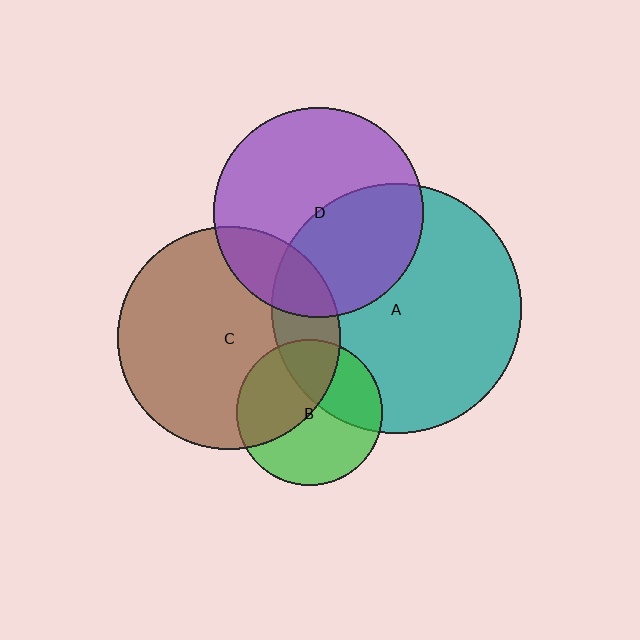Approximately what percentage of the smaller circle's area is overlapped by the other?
Approximately 20%.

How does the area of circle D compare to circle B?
Approximately 2.1 times.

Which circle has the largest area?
Circle A (teal).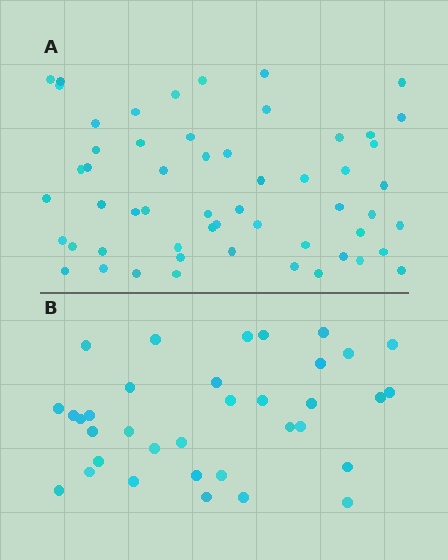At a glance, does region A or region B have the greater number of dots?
Region A (the top region) has more dots.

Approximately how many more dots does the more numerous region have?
Region A has approximately 20 more dots than region B.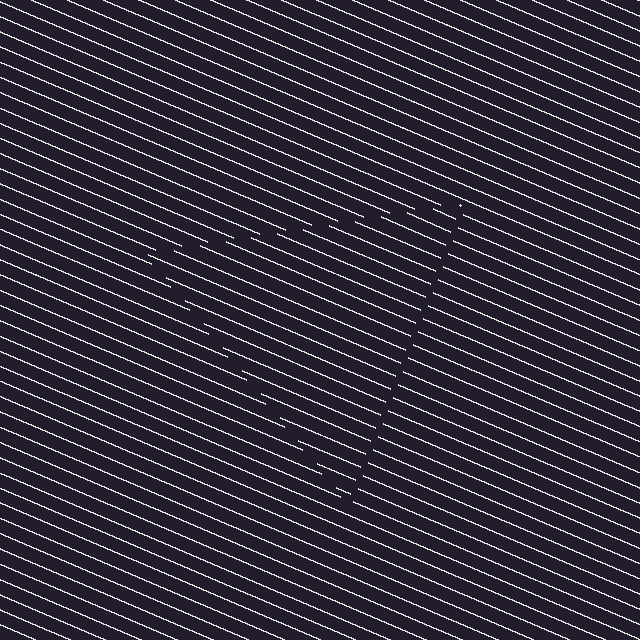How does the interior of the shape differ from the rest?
The interior of the shape contains the same grating, shifted by half a period — the contour is defined by the phase discontinuity where line-ends from the inner and outer gratings abut.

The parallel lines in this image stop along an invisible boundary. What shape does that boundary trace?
An illusory triangle. The interior of the shape contains the same grating, shifted by half a period — the contour is defined by the phase discontinuity where line-ends from the inner and outer gratings abut.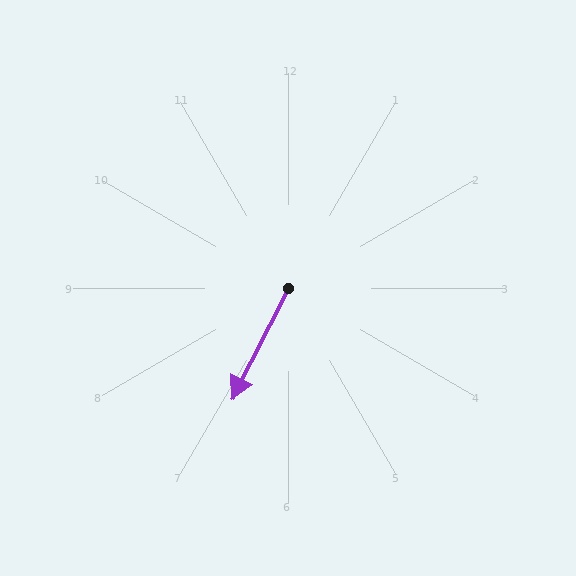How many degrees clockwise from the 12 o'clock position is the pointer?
Approximately 207 degrees.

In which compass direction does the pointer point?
Southwest.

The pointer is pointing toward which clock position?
Roughly 7 o'clock.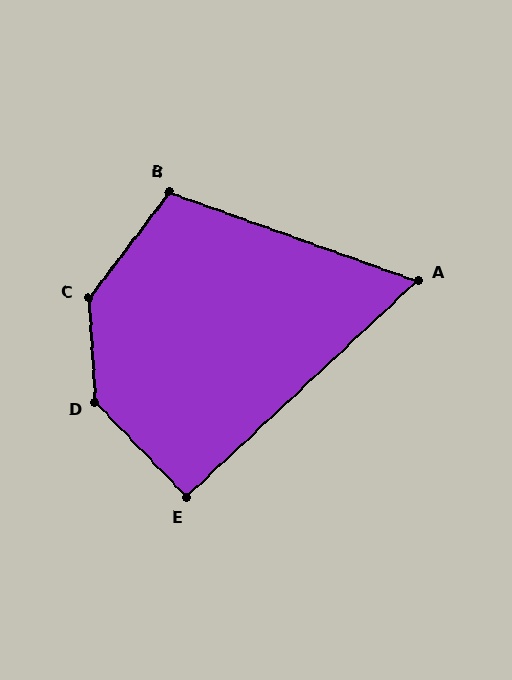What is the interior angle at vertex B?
Approximately 107 degrees (obtuse).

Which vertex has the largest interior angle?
D, at approximately 140 degrees.